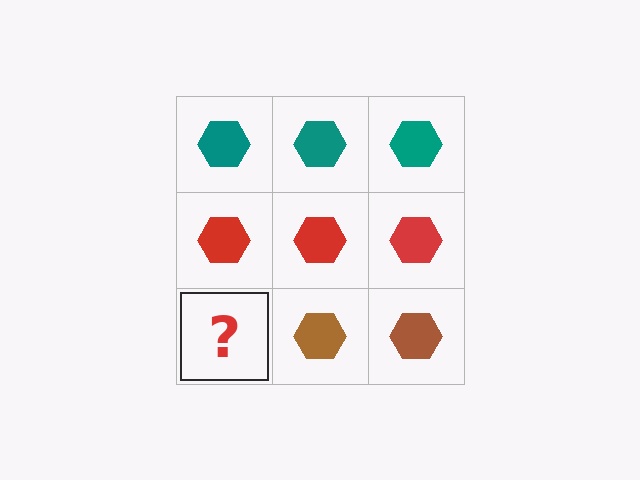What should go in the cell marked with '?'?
The missing cell should contain a brown hexagon.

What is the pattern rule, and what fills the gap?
The rule is that each row has a consistent color. The gap should be filled with a brown hexagon.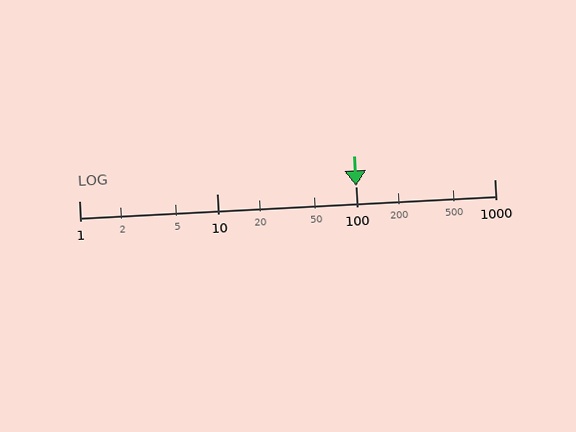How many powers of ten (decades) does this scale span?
The scale spans 3 decades, from 1 to 1000.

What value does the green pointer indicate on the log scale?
The pointer indicates approximately 100.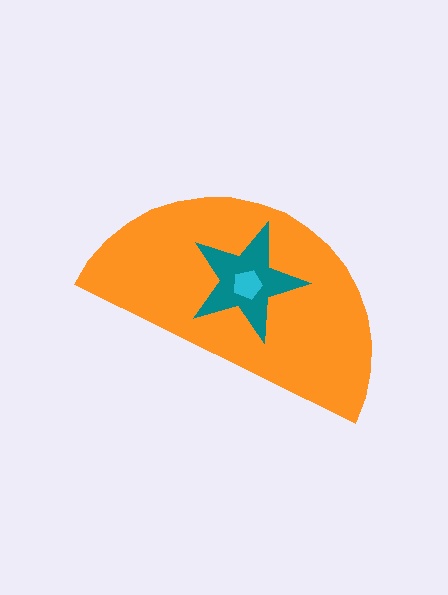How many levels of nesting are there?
3.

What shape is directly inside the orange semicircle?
The teal star.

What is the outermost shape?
The orange semicircle.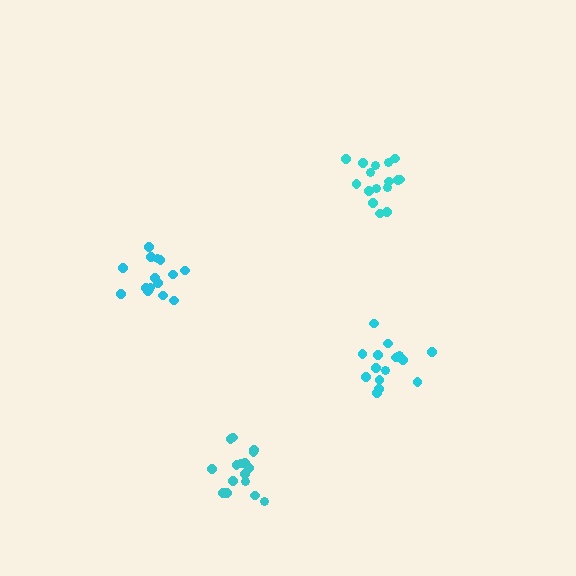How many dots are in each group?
Group 1: 15 dots, Group 2: 16 dots, Group 3: 16 dots, Group 4: 15 dots (62 total).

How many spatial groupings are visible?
There are 4 spatial groupings.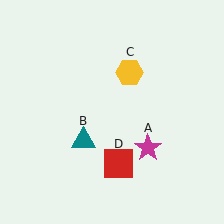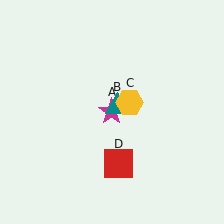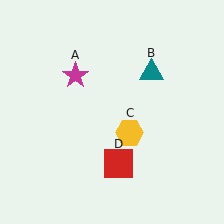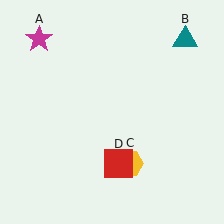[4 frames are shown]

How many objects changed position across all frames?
3 objects changed position: magenta star (object A), teal triangle (object B), yellow hexagon (object C).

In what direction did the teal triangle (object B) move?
The teal triangle (object B) moved up and to the right.